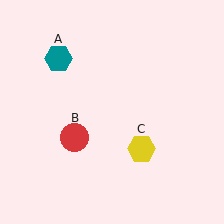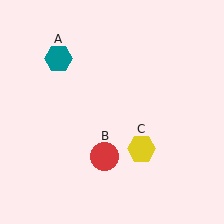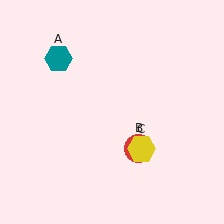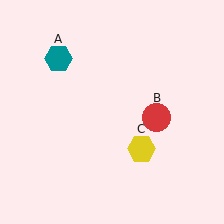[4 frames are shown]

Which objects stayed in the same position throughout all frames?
Teal hexagon (object A) and yellow hexagon (object C) remained stationary.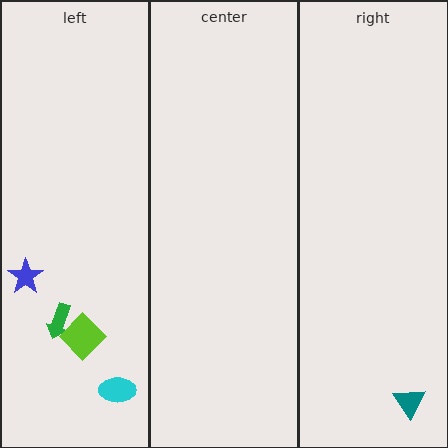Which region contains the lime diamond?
The left region.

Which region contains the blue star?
The left region.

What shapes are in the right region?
The teal triangle.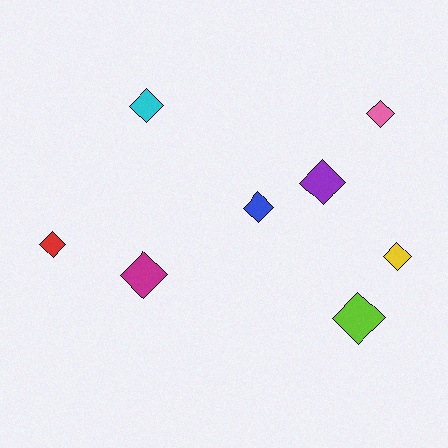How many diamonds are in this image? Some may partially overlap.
There are 8 diamonds.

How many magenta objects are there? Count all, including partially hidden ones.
There is 1 magenta object.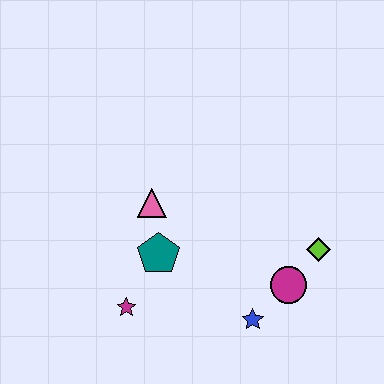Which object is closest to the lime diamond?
The magenta circle is closest to the lime diamond.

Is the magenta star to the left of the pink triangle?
Yes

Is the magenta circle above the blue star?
Yes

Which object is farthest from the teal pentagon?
The lime diamond is farthest from the teal pentagon.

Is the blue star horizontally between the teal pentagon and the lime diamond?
Yes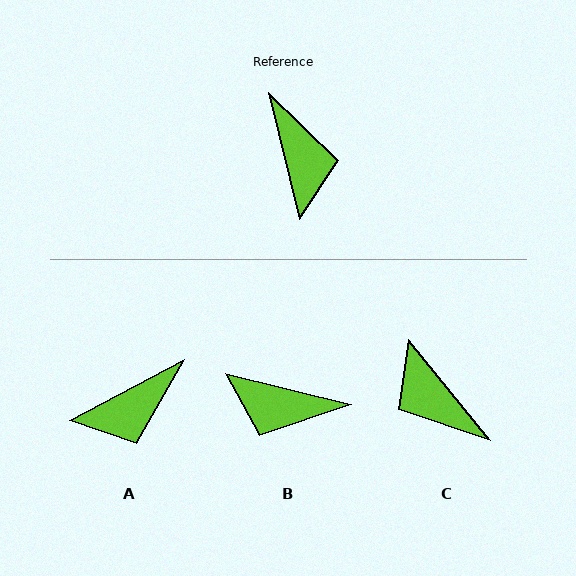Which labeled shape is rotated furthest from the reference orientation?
C, about 154 degrees away.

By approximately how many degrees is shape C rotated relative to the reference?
Approximately 154 degrees clockwise.